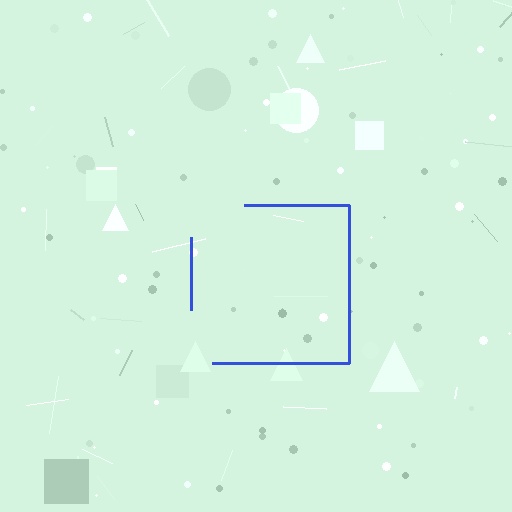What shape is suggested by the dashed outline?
The dashed outline suggests a square.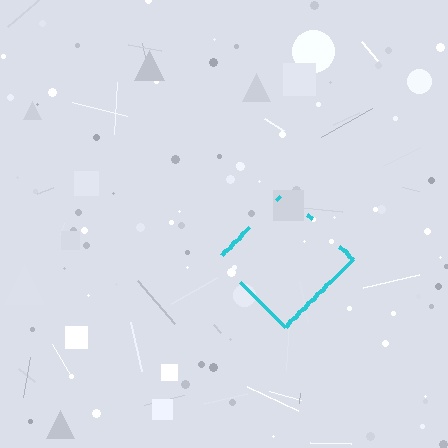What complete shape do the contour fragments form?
The contour fragments form a diamond.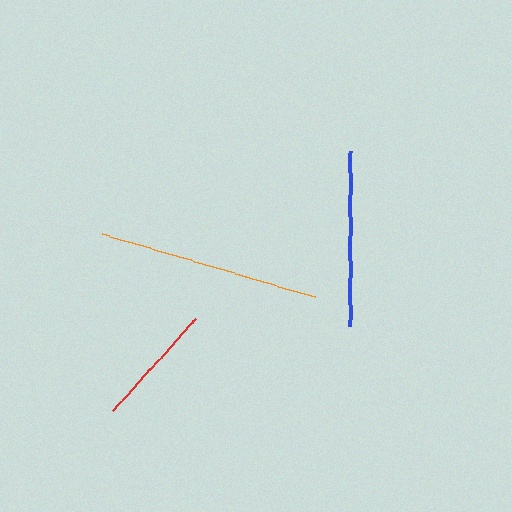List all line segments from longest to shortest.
From longest to shortest: orange, blue, red.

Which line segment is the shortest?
The red line is the shortest at approximately 124 pixels.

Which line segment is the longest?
The orange line is the longest at approximately 222 pixels.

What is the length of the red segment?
The red segment is approximately 124 pixels long.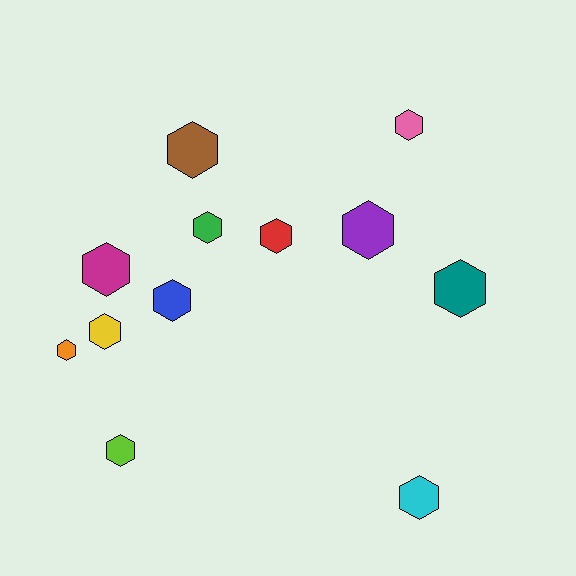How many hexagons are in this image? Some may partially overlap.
There are 12 hexagons.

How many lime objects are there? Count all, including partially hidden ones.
There is 1 lime object.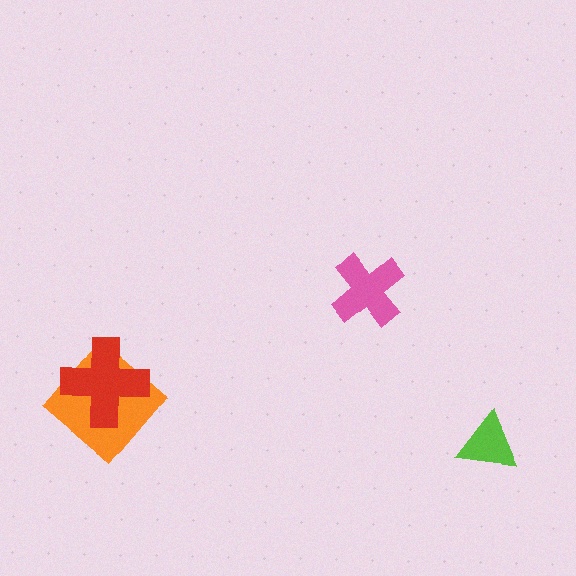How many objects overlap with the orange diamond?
1 object overlaps with the orange diamond.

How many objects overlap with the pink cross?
0 objects overlap with the pink cross.